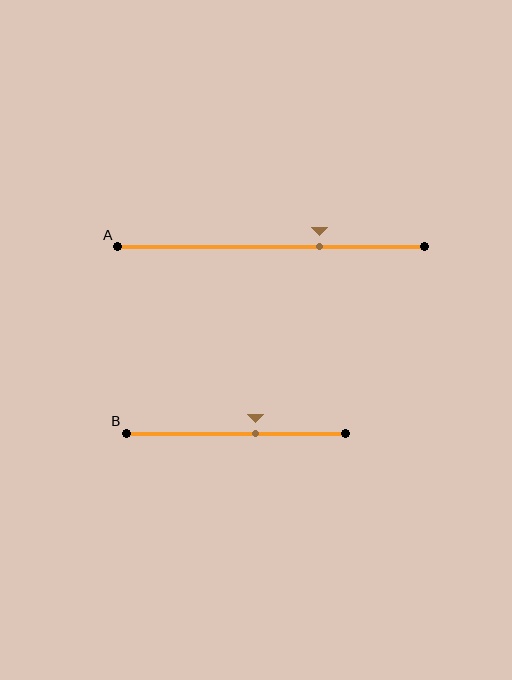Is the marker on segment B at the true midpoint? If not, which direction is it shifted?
No, the marker on segment B is shifted to the right by about 9% of the segment length.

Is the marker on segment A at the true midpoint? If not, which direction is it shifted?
No, the marker on segment A is shifted to the right by about 16% of the segment length.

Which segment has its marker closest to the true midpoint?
Segment B has its marker closest to the true midpoint.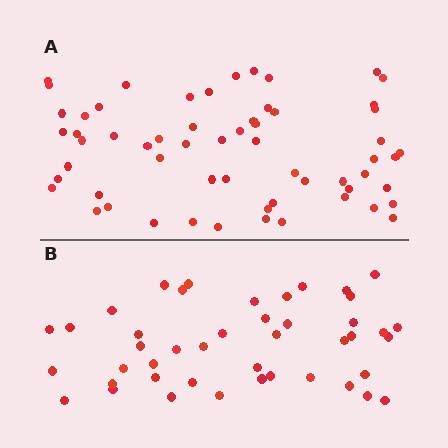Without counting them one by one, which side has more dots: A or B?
Region A (the top region) has more dots.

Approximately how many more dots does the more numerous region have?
Region A has approximately 15 more dots than region B.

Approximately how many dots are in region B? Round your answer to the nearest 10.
About 40 dots. (The exact count is 44, which rounds to 40.)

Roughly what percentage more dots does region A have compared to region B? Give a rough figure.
About 35% more.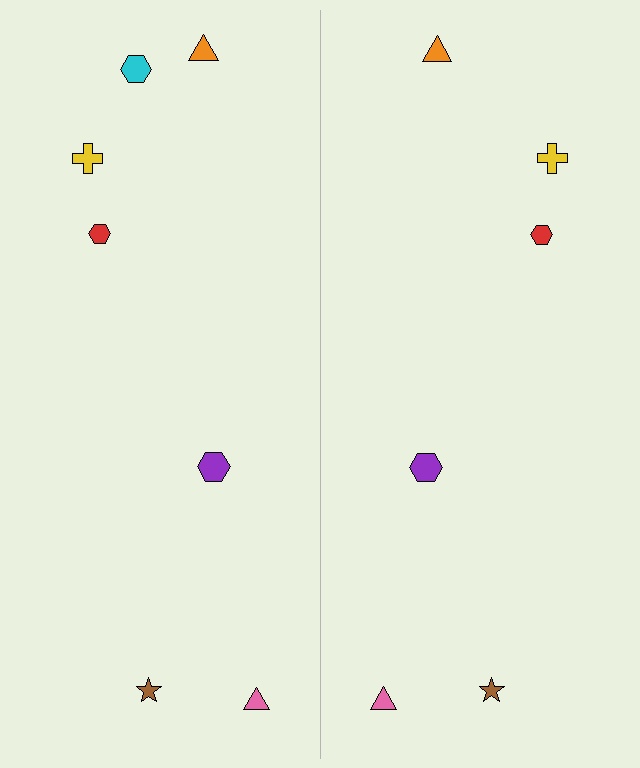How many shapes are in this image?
There are 13 shapes in this image.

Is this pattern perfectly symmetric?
No, the pattern is not perfectly symmetric. A cyan hexagon is missing from the right side.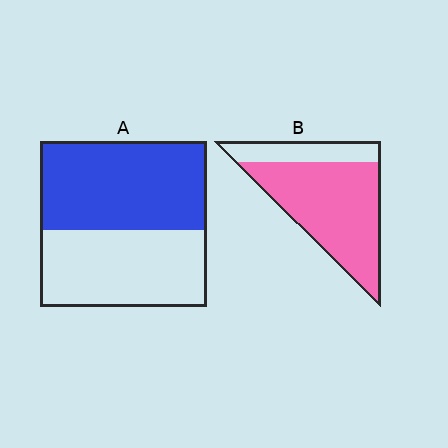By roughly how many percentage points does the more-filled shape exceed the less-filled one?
By roughly 25 percentage points (B over A).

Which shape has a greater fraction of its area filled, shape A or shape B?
Shape B.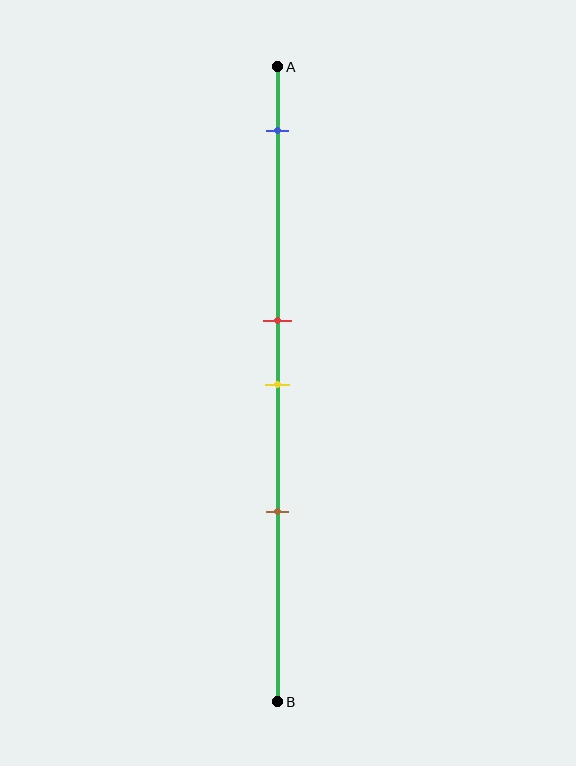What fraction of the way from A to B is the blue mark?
The blue mark is approximately 10% (0.1) of the way from A to B.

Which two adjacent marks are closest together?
The red and yellow marks are the closest adjacent pair.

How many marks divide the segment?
There are 4 marks dividing the segment.